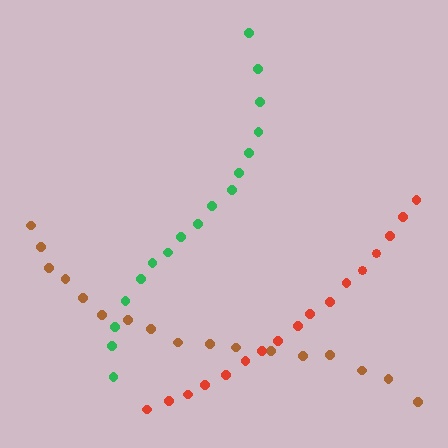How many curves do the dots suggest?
There are 3 distinct paths.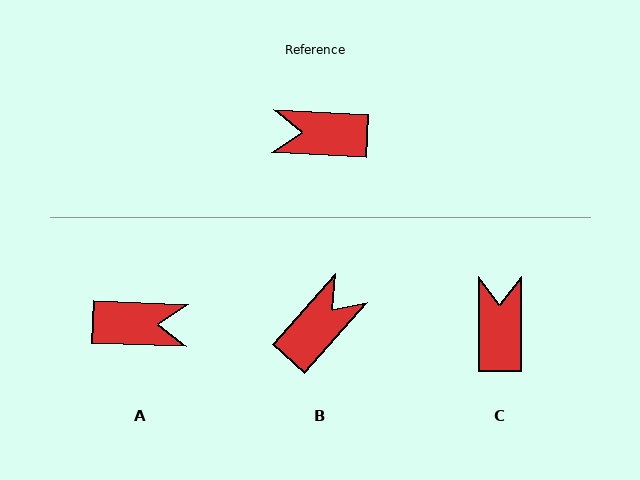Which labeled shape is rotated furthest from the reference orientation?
A, about 179 degrees away.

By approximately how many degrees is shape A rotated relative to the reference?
Approximately 179 degrees clockwise.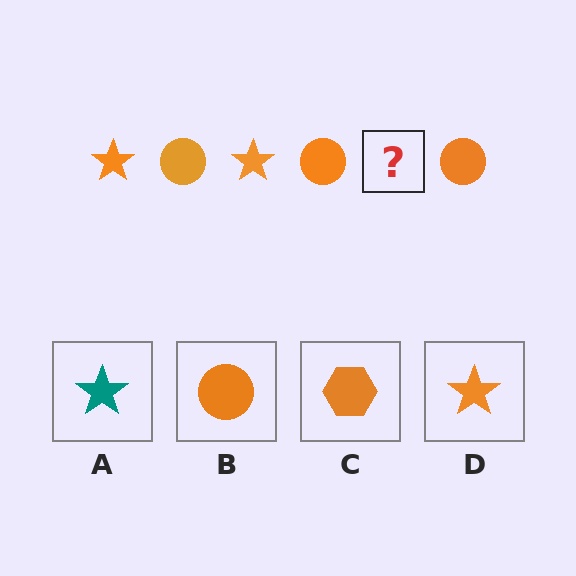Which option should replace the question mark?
Option D.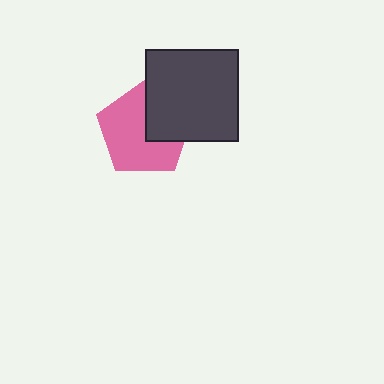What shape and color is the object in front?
The object in front is a dark gray square.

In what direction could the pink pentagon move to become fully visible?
The pink pentagon could move toward the lower-left. That would shift it out from behind the dark gray square entirely.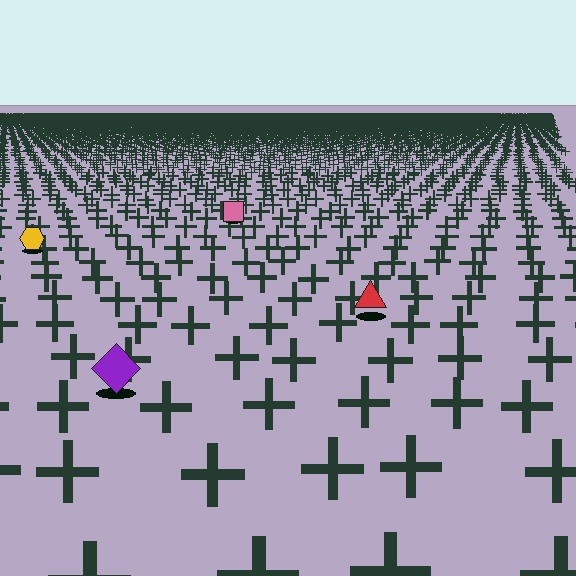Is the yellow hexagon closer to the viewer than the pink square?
Yes. The yellow hexagon is closer — you can tell from the texture gradient: the ground texture is coarser near it.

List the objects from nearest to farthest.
From nearest to farthest: the purple diamond, the red triangle, the yellow hexagon, the pink square.